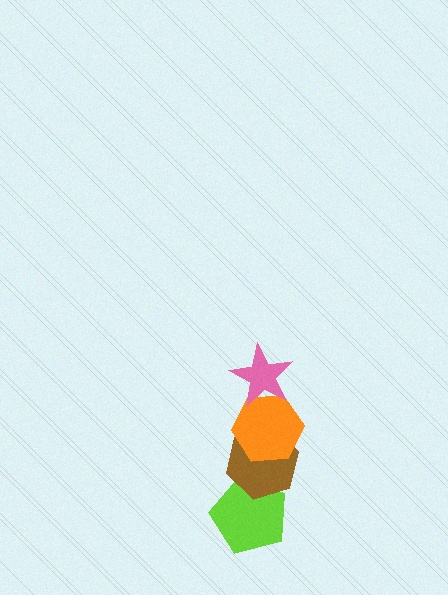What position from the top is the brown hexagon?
The brown hexagon is 3rd from the top.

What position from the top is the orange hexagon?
The orange hexagon is 2nd from the top.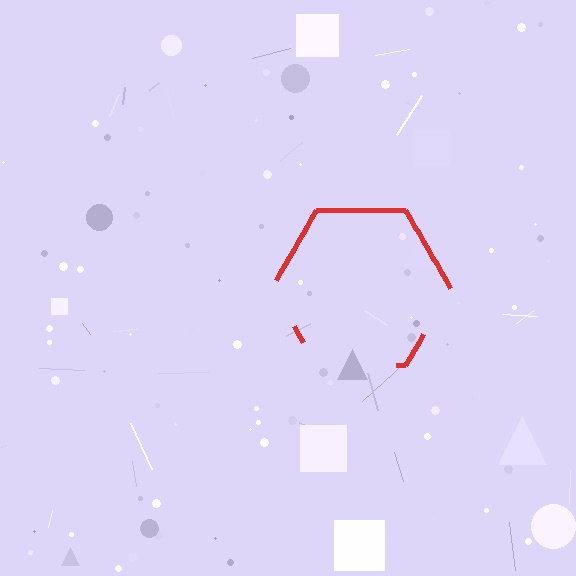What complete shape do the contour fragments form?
The contour fragments form a hexagon.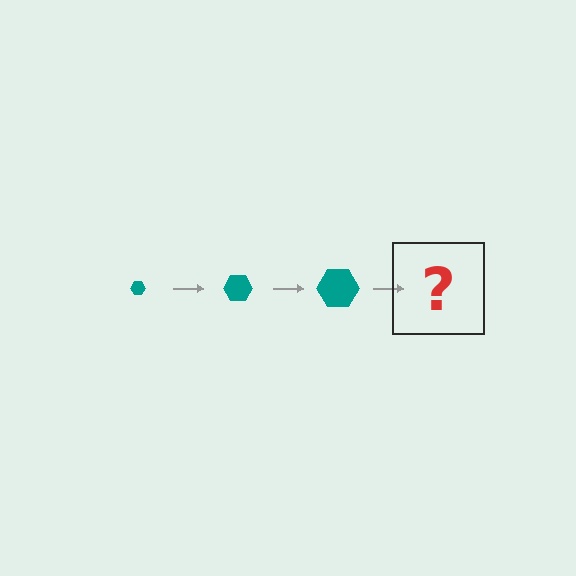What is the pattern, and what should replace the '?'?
The pattern is that the hexagon gets progressively larger each step. The '?' should be a teal hexagon, larger than the previous one.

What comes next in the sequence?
The next element should be a teal hexagon, larger than the previous one.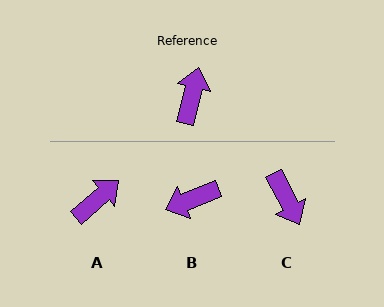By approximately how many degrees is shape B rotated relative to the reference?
Approximately 126 degrees counter-clockwise.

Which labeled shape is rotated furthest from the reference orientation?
C, about 139 degrees away.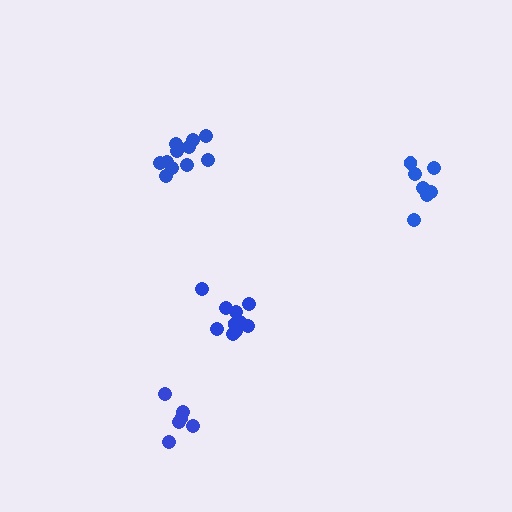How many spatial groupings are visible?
There are 4 spatial groupings.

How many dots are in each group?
Group 1: 6 dots, Group 2: 11 dots, Group 3: 7 dots, Group 4: 11 dots (35 total).